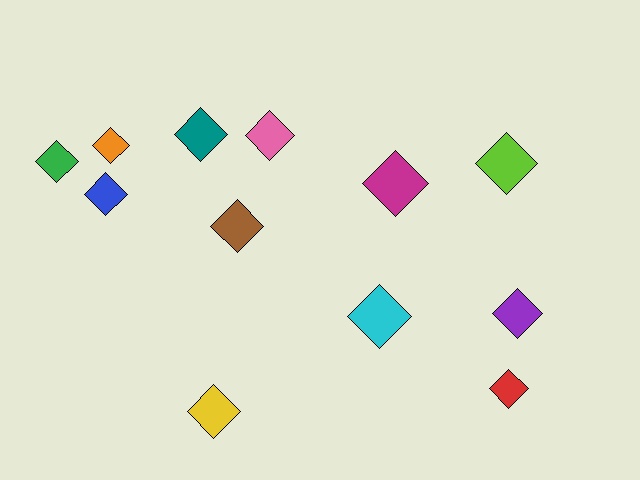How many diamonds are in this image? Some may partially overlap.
There are 12 diamonds.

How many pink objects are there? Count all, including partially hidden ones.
There is 1 pink object.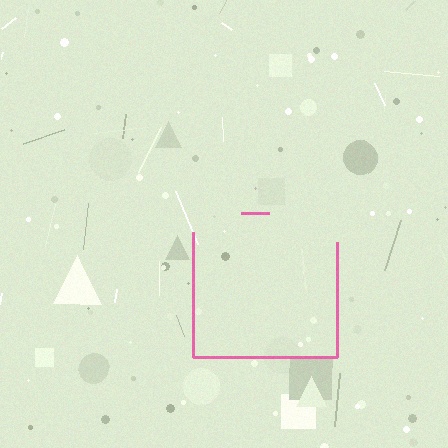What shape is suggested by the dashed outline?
The dashed outline suggests a square.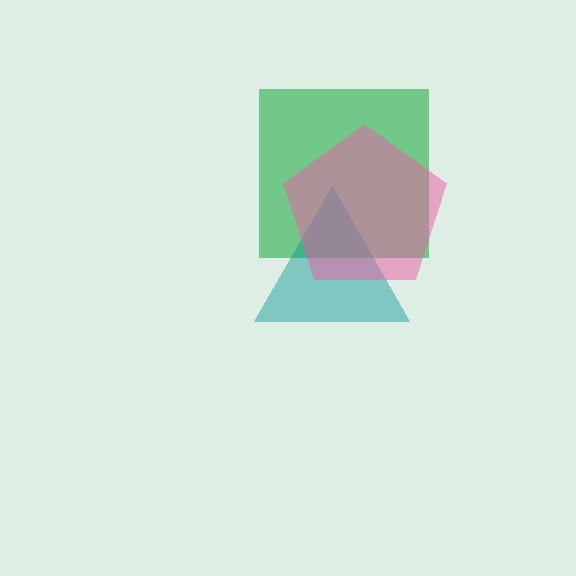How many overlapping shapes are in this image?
There are 3 overlapping shapes in the image.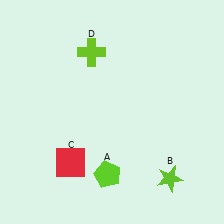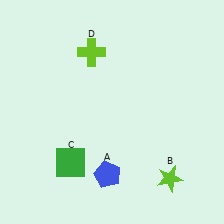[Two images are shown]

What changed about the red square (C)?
In Image 1, C is red. In Image 2, it changed to green.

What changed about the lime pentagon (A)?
In Image 1, A is lime. In Image 2, it changed to blue.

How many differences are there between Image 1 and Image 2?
There are 2 differences between the two images.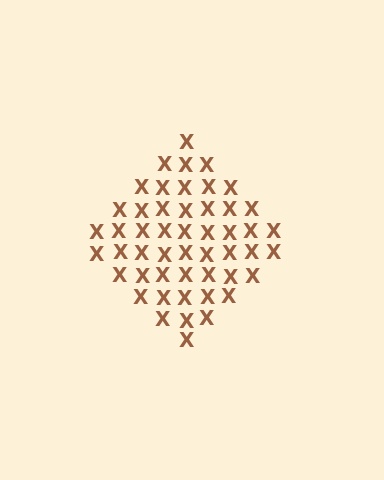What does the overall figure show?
The overall figure shows a diamond.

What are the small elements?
The small elements are letter X's.